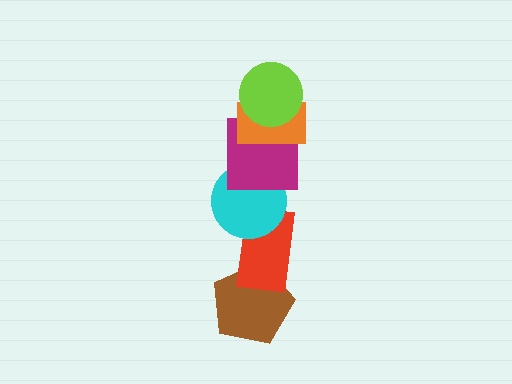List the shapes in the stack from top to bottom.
From top to bottom: the lime circle, the orange rectangle, the magenta square, the cyan circle, the red rectangle, the brown pentagon.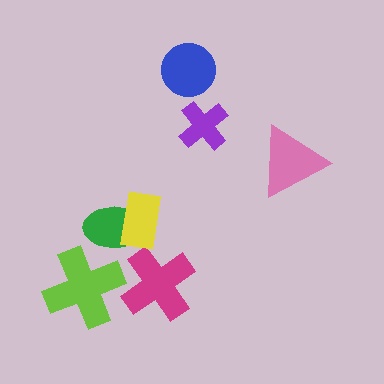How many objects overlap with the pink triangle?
0 objects overlap with the pink triangle.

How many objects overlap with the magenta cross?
0 objects overlap with the magenta cross.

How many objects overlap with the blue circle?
0 objects overlap with the blue circle.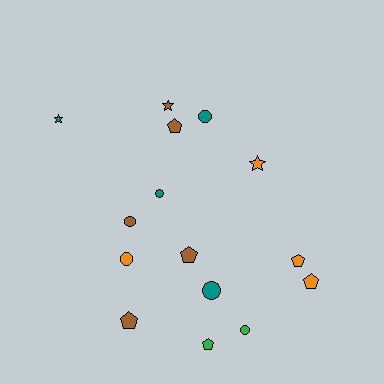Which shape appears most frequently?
Circle, with 6 objects.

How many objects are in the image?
There are 15 objects.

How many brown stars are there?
There is 1 brown star.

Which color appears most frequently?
Brown, with 5 objects.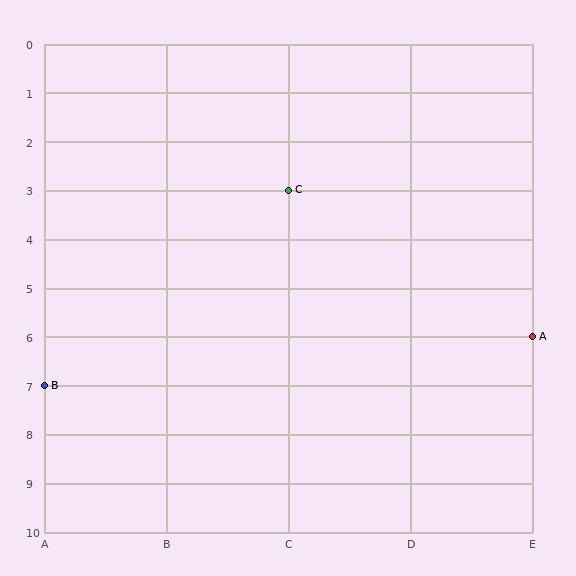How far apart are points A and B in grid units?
Points A and B are 4 columns and 1 row apart (about 4.1 grid units diagonally).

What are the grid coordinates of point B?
Point B is at grid coordinates (A, 7).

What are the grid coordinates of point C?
Point C is at grid coordinates (C, 3).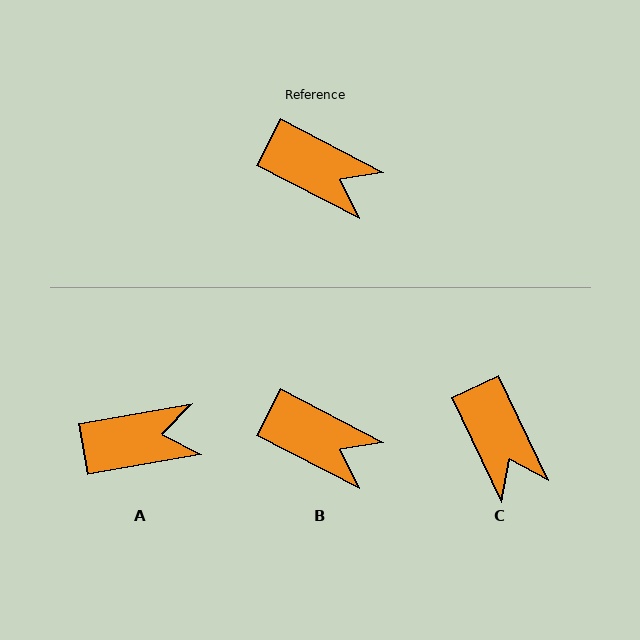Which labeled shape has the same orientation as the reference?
B.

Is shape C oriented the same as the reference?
No, it is off by about 37 degrees.